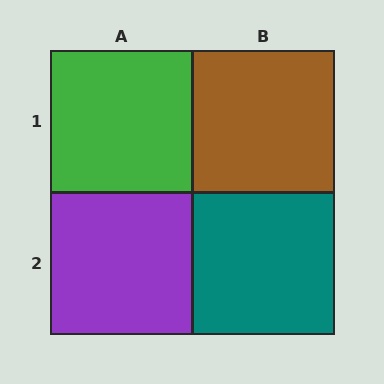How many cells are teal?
1 cell is teal.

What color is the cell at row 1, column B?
Brown.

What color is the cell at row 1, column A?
Green.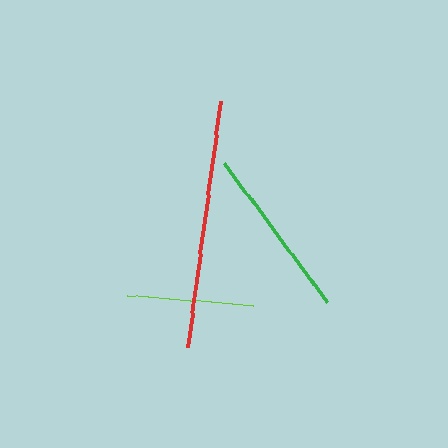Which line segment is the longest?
The red line is the longest at approximately 248 pixels.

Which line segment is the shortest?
The lime line is the shortest at approximately 127 pixels.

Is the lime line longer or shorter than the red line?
The red line is longer than the lime line.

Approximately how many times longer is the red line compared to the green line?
The red line is approximately 1.4 times the length of the green line.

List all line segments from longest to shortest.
From longest to shortest: red, green, lime.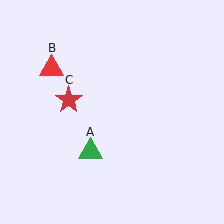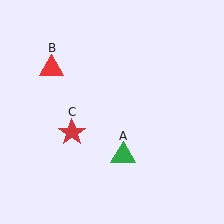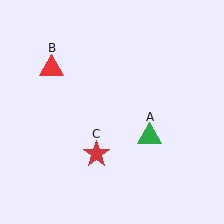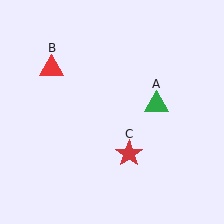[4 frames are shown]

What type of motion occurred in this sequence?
The green triangle (object A), red star (object C) rotated counterclockwise around the center of the scene.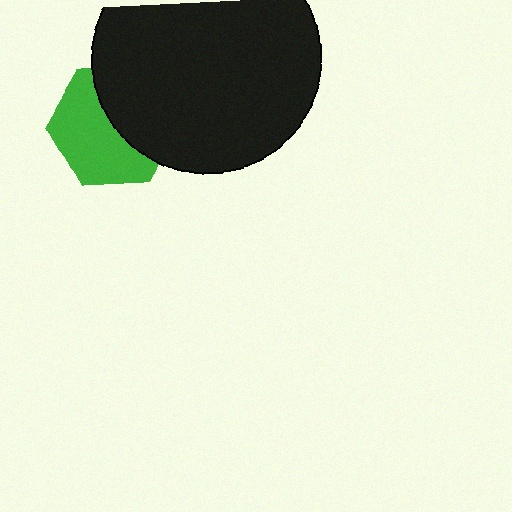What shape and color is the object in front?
The object in front is a black circle.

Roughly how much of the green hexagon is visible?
About half of it is visible (roughly 56%).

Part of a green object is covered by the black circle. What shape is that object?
It is a hexagon.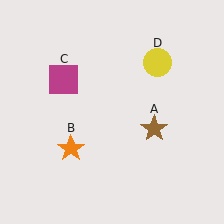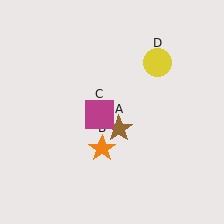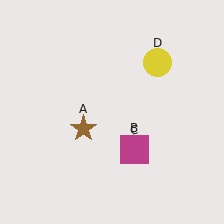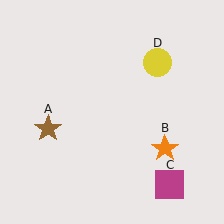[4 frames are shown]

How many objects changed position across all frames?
3 objects changed position: brown star (object A), orange star (object B), magenta square (object C).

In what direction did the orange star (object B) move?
The orange star (object B) moved right.